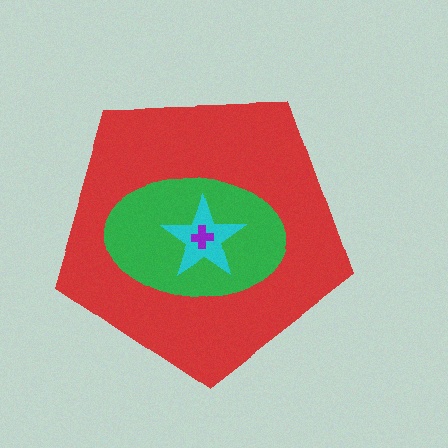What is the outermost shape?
The red pentagon.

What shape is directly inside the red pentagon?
The green ellipse.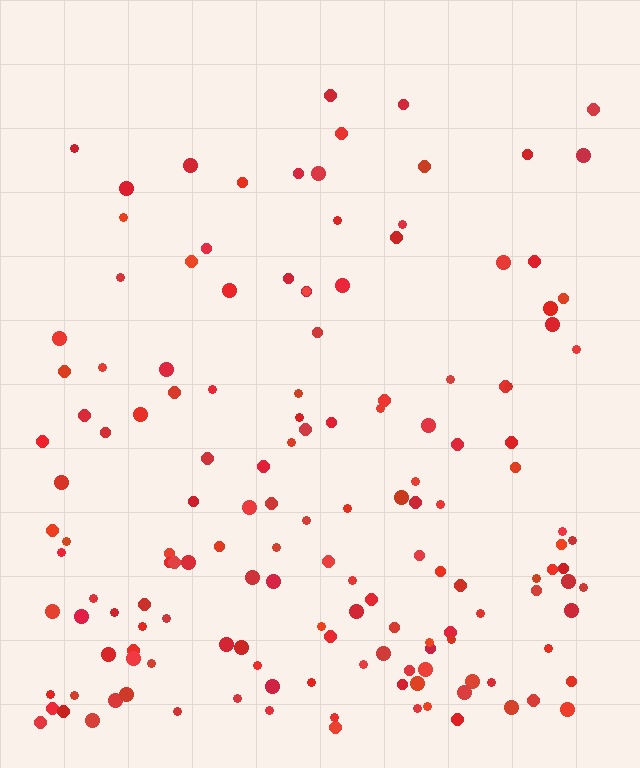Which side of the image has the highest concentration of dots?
The bottom.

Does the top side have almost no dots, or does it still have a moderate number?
Still a moderate number, just noticeably fewer than the bottom.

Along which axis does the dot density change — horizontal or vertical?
Vertical.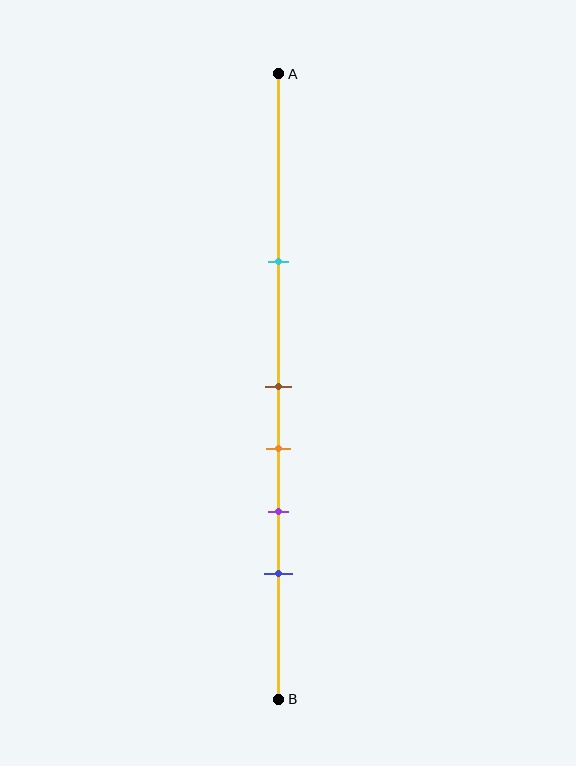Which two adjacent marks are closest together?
The brown and orange marks are the closest adjacent pair.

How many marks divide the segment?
There are 5 marks dividing the segment.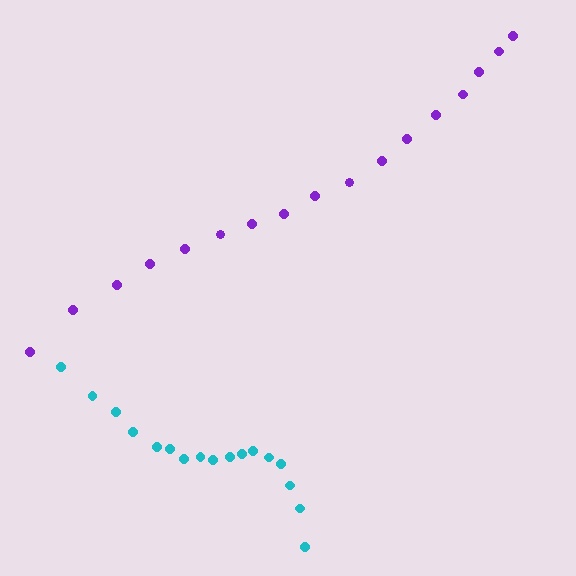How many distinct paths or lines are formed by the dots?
There are 2 distinct paths.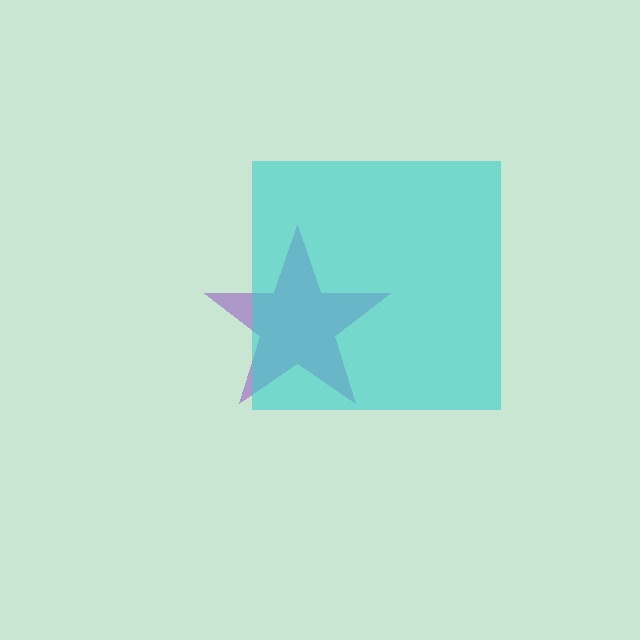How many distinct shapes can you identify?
There are 2 distinct shapes: a purple star, a cyan square.